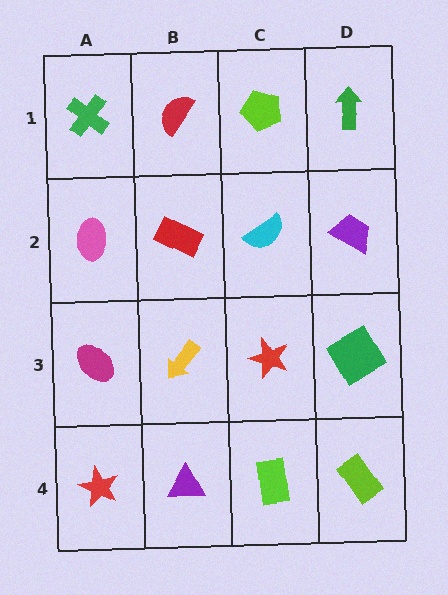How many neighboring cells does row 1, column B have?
3.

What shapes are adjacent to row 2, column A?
A green cross (row 1, column A), a magenta ellipse (row 3, column A), a red rectangle (row 2, column B).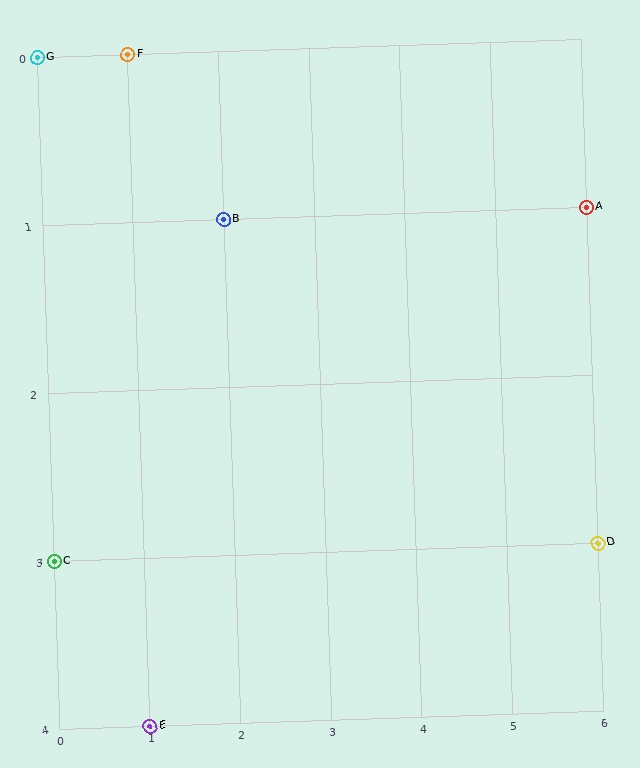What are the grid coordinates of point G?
Point G is at grid coordinates (0, 0).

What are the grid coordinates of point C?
Point C is at grid coordinates (0, 3).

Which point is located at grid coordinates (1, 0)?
Point F is at (1, 0).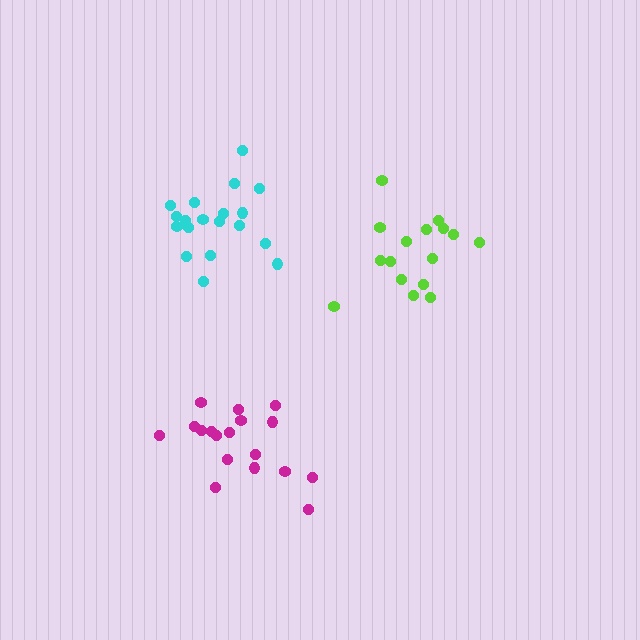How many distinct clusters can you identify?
There are 3 distinct clusters.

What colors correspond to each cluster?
The clusters are colored: magenta, lime, cyan.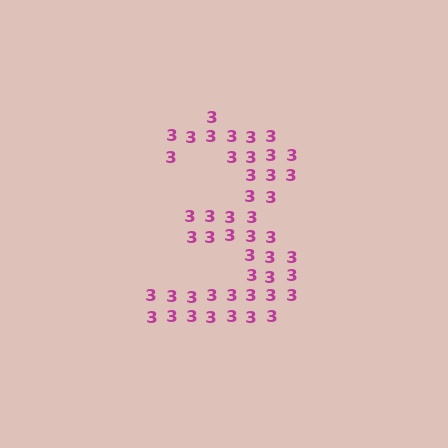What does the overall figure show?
The overall figure shows the digit 3.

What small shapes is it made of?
It is made of small digit 3's.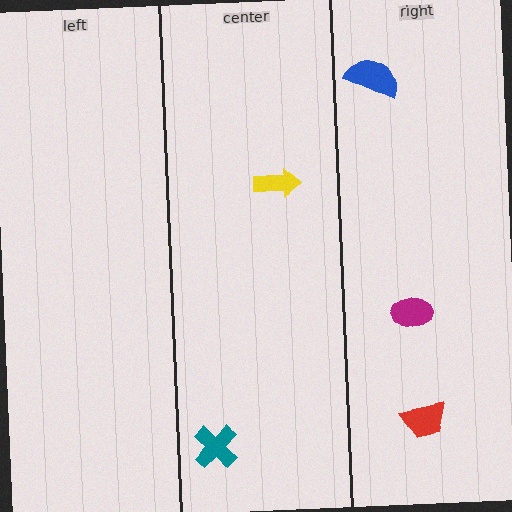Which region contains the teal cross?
The center region.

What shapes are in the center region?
The teal cross, the yellow arrow.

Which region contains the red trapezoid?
The right region.